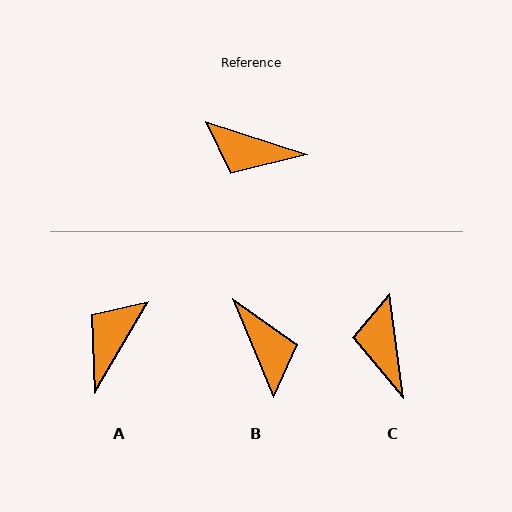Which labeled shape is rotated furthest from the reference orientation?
B, about 131 degrees away.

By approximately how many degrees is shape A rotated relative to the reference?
Approximately 102 degrees clockwise.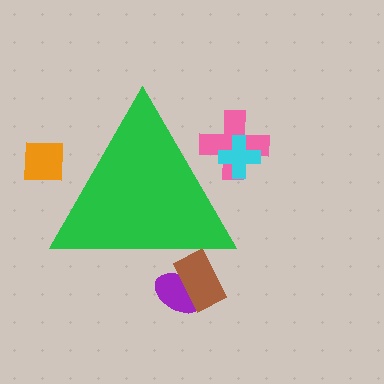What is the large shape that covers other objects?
A green triangle.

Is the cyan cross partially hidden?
Yes, the cyan cross is partially hidden behind the green triangle.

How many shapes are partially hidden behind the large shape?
5 shapes are partially hidden.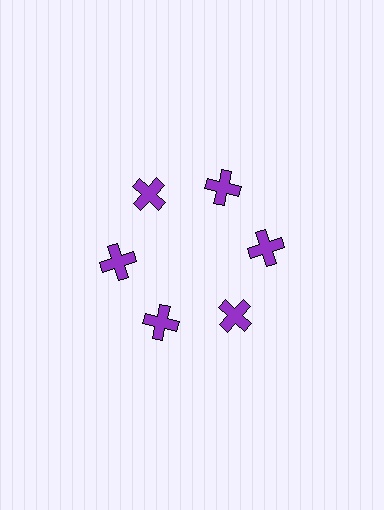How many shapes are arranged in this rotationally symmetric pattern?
There are 6 shapes, arranged in 6 groups of 1.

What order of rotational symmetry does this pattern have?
This pattern has 6-fold rotational symmetry.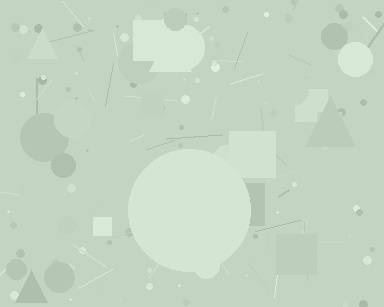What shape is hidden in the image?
A circle is hidden in the image.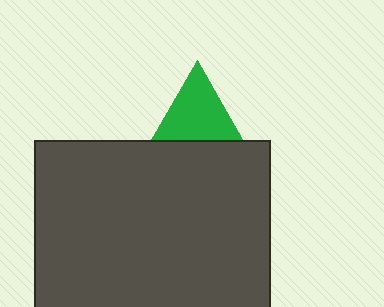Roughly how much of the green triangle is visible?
About half of it is visible (roughly 53%).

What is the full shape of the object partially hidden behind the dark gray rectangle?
The partially hidden object is a green triangle.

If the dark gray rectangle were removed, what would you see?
You would see the complete green triangle.